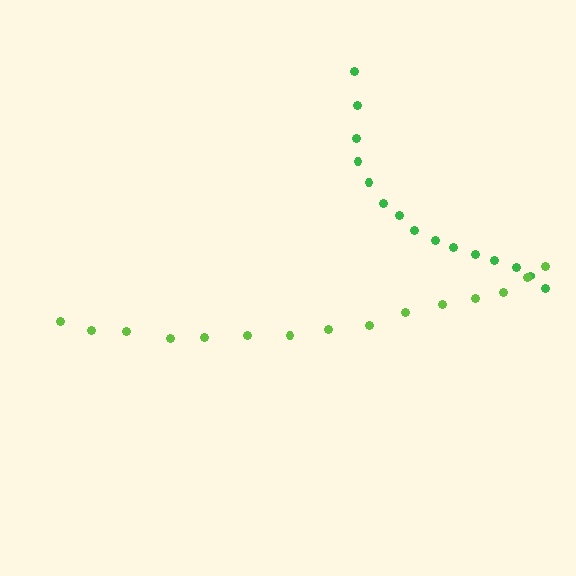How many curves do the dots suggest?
There are 2 distinct paths.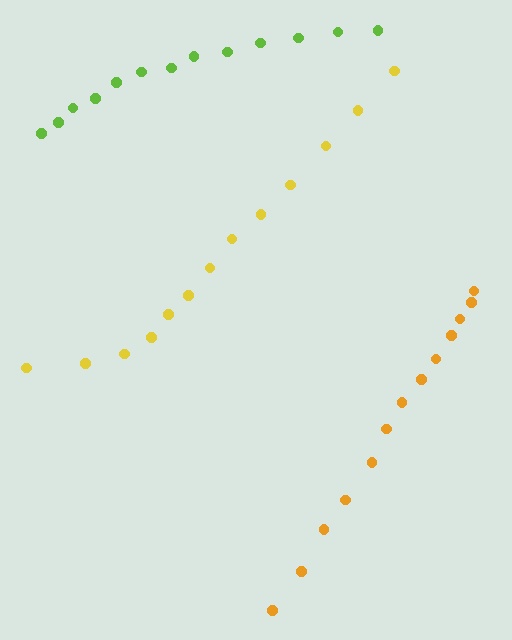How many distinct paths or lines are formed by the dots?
There are 3 distinct paths.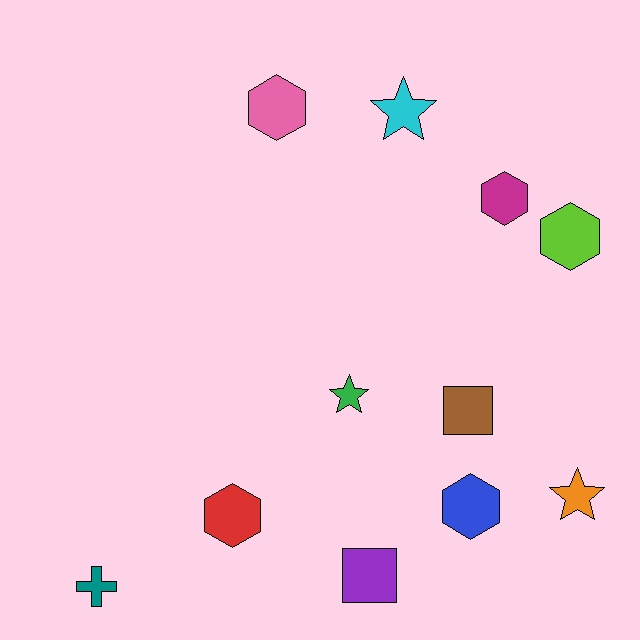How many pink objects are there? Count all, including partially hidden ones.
There is 1 pink object.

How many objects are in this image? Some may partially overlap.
There are 11 objects.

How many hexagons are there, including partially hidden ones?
There are 5 hexagons.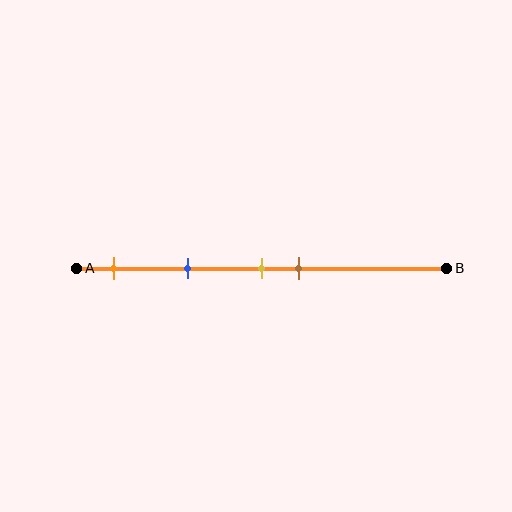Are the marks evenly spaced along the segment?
No, the marks are not evenly spaced.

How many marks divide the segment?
There are 4 marks dividing the segment.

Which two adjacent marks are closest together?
The yellow and brown marks are the closest adjacent pair.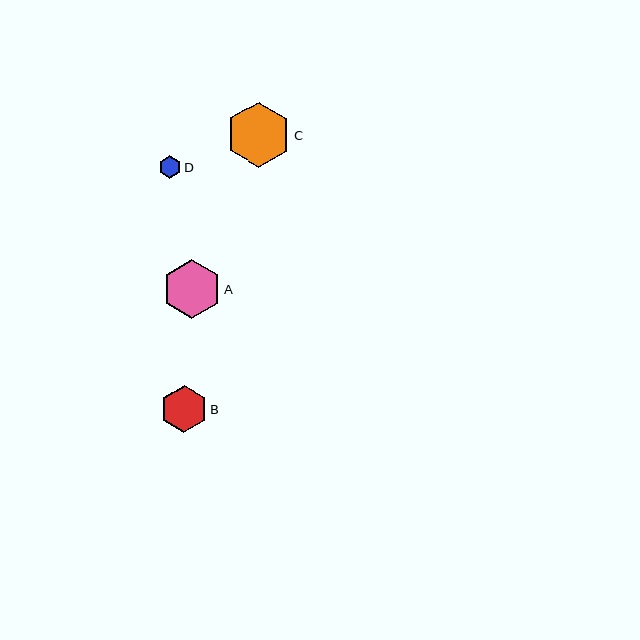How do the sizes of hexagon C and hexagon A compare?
Hexagon C and hexagon A are approximately the same size.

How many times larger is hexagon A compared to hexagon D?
Hexagon A is approximately 2.6 times the size of hexagon D.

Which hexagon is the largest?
Hexagon C is the largest with a size of approximately 65 pixels.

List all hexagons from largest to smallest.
From largest to smallest: C, A, B, D.